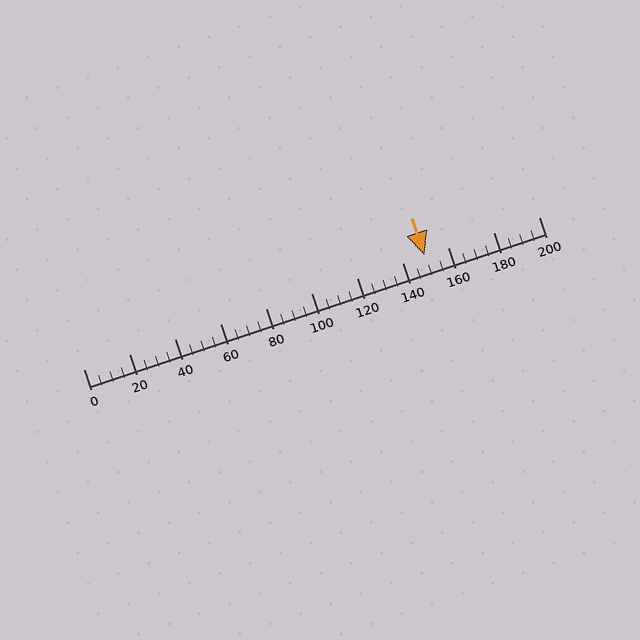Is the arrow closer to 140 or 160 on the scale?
The arrow is closer to 140.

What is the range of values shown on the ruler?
The ruler shows values from 0 to 200.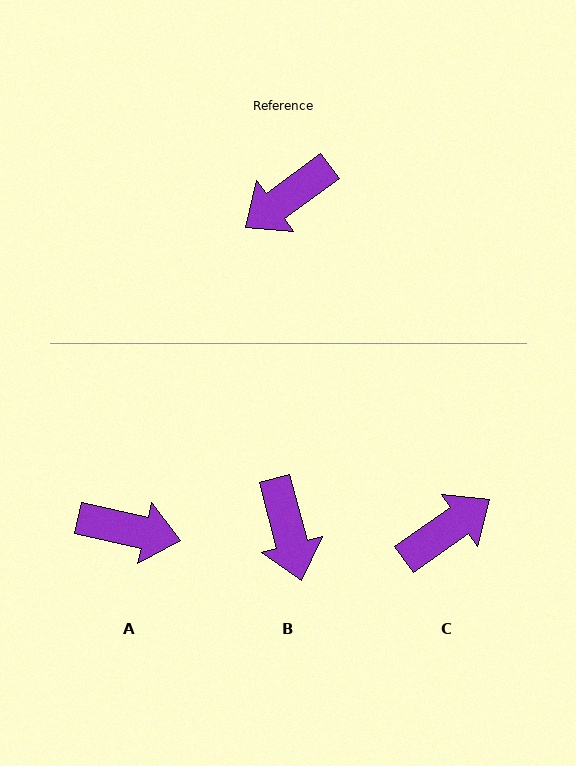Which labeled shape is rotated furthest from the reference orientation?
C, about 179 degrees away.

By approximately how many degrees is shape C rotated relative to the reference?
Approximately 179 degrees counter-clockwise.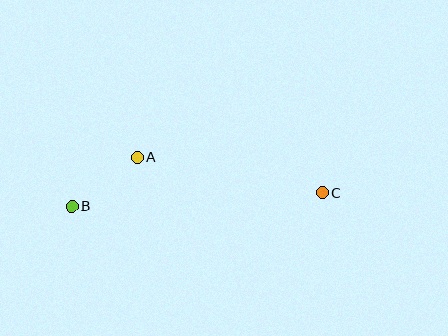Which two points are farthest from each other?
Points B and C are farthest from each other.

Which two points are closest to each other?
Points A and B are closest to each other.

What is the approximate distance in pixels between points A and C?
The distance between A and C is approximately 188 pixels.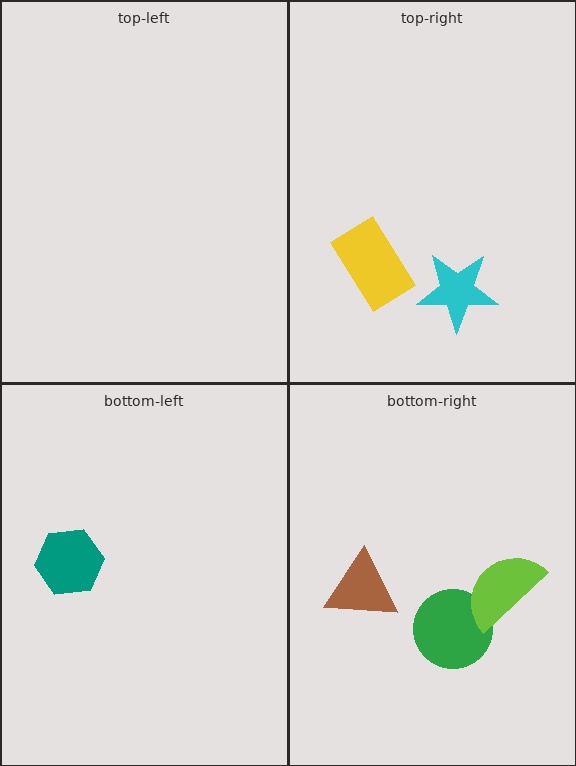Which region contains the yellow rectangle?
The top-right region.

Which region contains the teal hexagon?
The bottom-left region.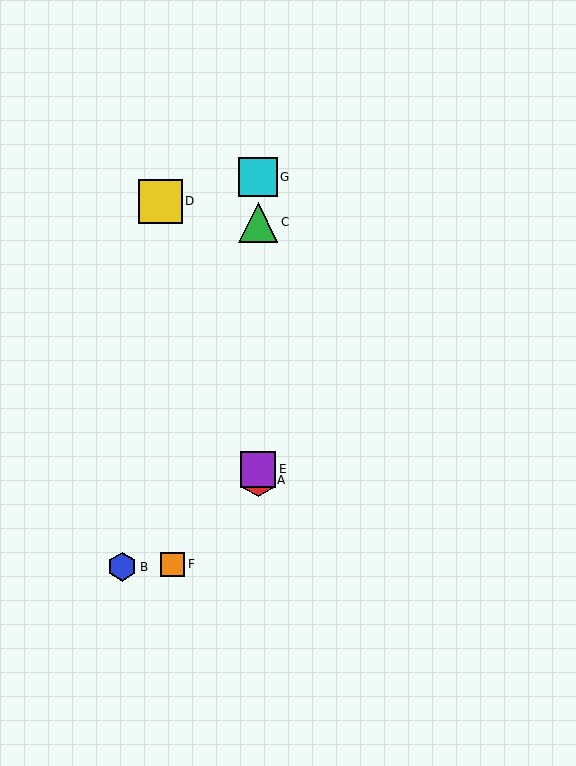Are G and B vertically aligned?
No, G is at x≈258 and B is at x≈122.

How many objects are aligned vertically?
4 objects (A, C, E, G) are aligned vertically.